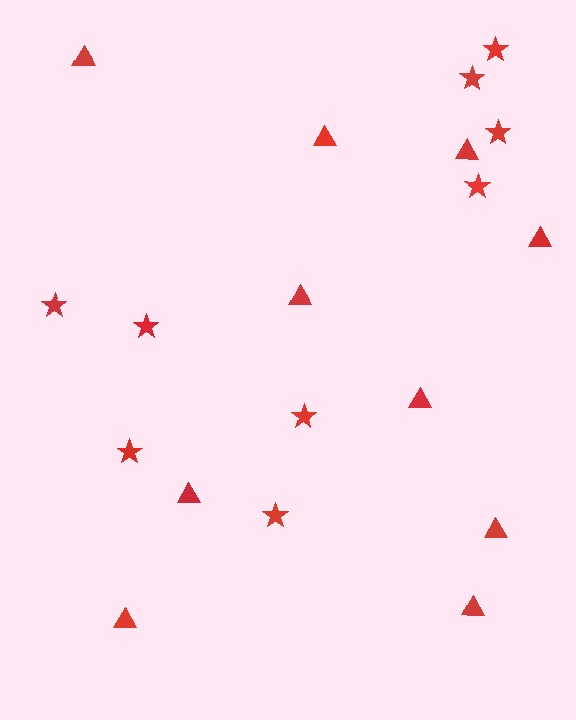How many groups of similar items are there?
There are 2 groups: one group of stars (9) and one group of triangles (10).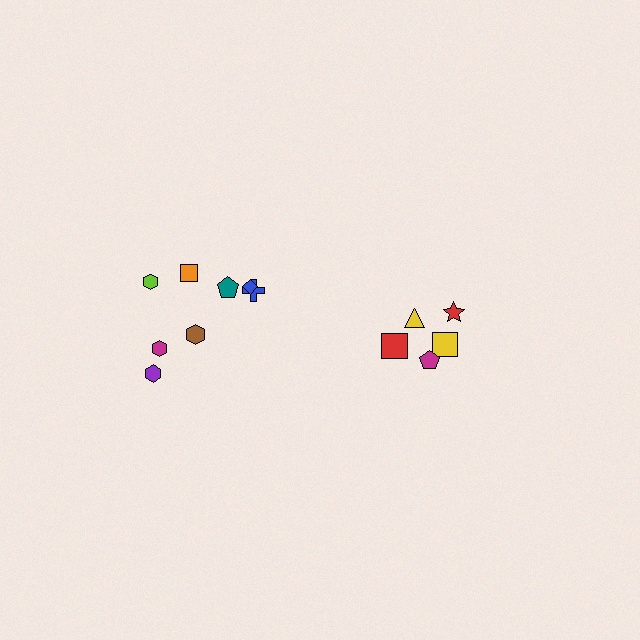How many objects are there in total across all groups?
There are 13 objects.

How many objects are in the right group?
There are 5 objects.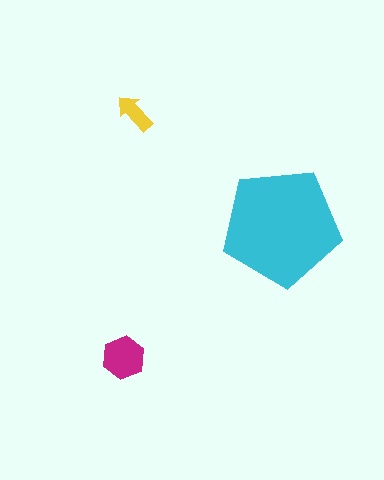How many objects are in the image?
There are 3 objects in the image.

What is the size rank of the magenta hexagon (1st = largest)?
2nd.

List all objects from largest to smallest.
The cyan pentagon, the magenta hexagon, the yellow arrow.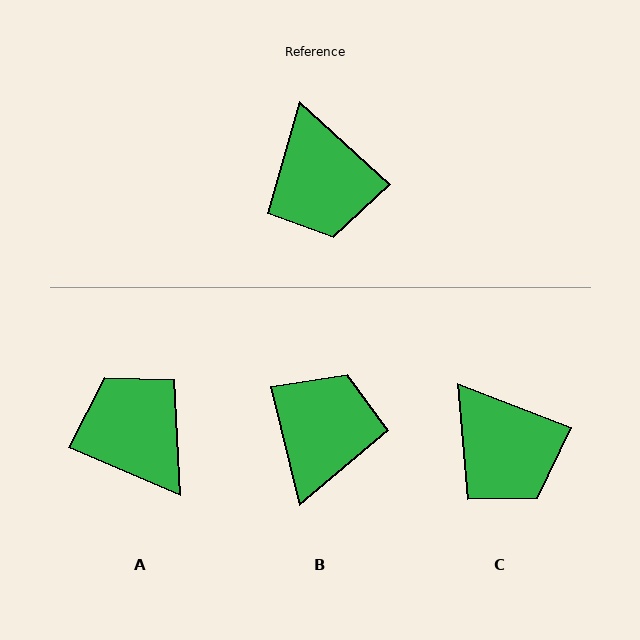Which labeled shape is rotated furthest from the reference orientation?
A, about 161 degrees away.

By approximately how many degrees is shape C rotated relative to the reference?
Approximately 21 degrees counter-clockwise.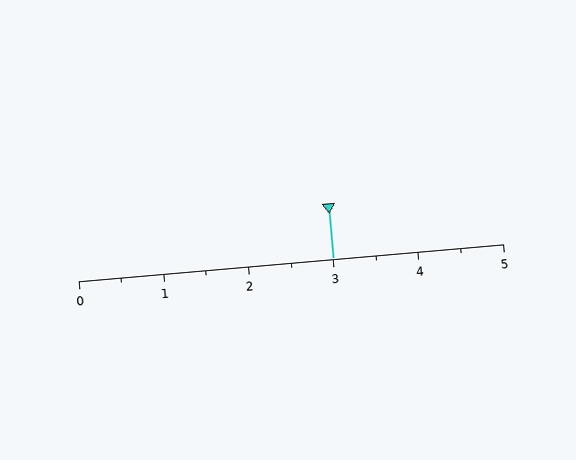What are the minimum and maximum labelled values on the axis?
The axis runs from 0 to 5.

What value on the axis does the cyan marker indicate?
The marker indicates approximately 3.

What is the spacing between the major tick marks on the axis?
The major ticks are spaced 1 apart.